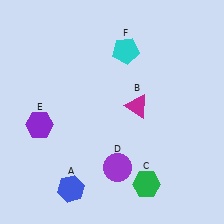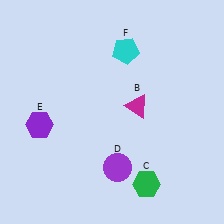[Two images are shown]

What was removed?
The blue hexagon (A) was removed in Image 2.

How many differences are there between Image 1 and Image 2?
There is 1 difference between the two images.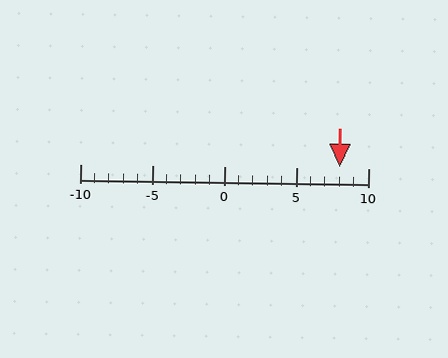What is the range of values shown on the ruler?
The ruler shows values from -10 to 10.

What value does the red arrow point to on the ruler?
The red arrow points to approximately 8.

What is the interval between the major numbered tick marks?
The major tick marks are spaced 5 units apart.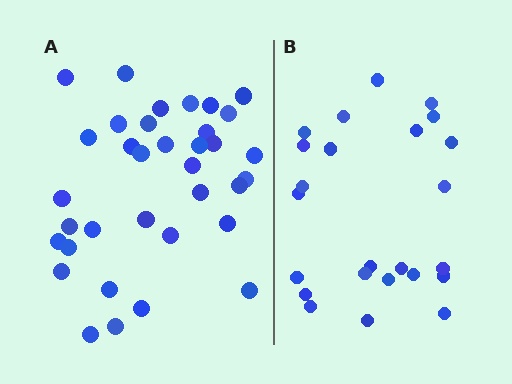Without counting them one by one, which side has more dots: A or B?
Region A (the left region) has more dots.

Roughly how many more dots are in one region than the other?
Region A has roughly 12 or so more dots than region B.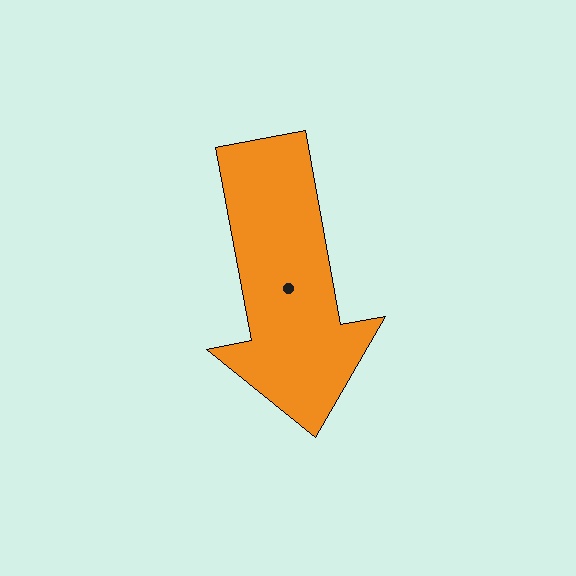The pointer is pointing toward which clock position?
Roughly 6 o'clock.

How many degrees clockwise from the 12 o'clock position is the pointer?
Approximately 170 degrees.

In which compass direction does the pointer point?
South.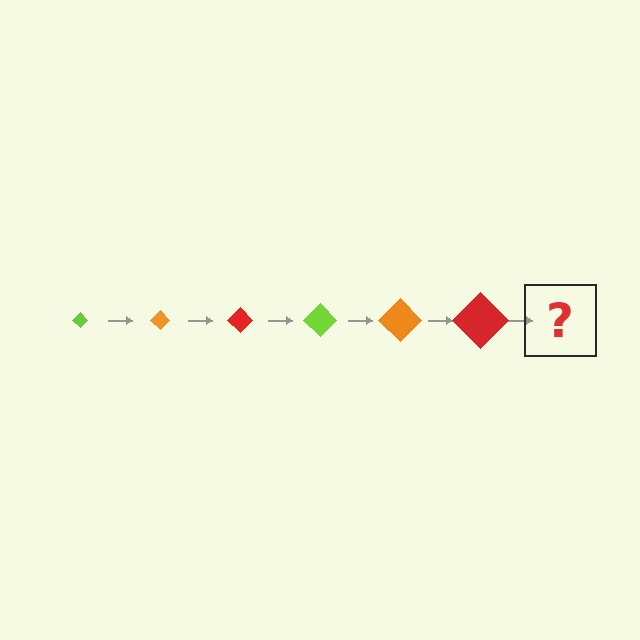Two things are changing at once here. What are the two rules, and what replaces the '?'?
The two rules are that the diamond grows larger each step and the color cycles through lime, orange, and red. The '?' should be a lime diamond, larger than the previous one.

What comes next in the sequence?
The next element should be a lime diamond, larger than the previous one.